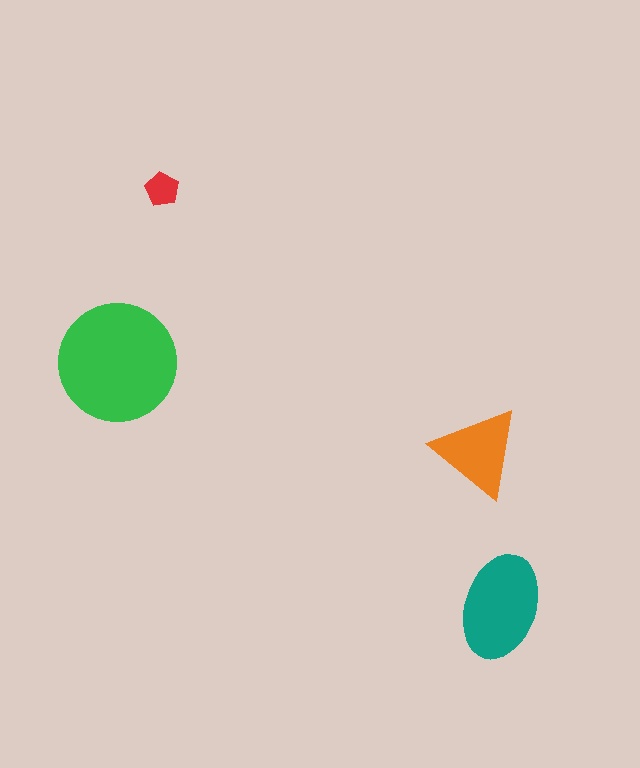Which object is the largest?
The green circle.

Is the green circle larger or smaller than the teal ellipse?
Larger.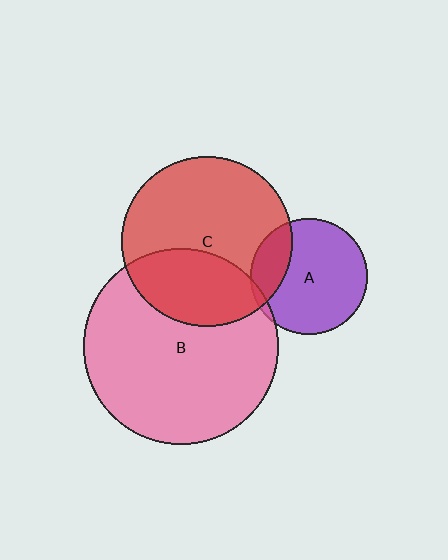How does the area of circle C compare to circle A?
Approximately 2.1 times.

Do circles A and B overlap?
Yes.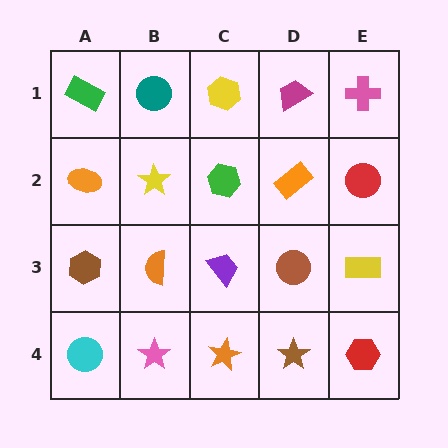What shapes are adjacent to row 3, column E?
A red circle (row 2, column E), a red hexagon (row 4, column E), a brown circle (row 3, column D).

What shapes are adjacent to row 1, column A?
An orange ellipse (row 2, column A), a teal circle (row 1, column B).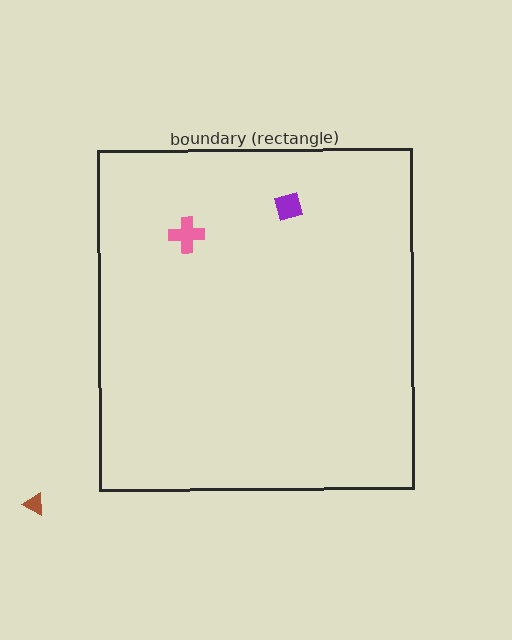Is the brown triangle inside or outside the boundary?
Outside.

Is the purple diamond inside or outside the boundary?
Inside.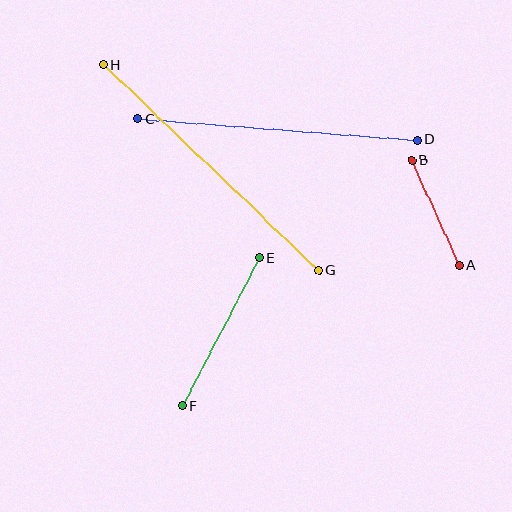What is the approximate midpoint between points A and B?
The midpoint is at approximately (436, 213) pixels.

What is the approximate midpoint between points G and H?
The midpoint is at approximately (211, 167) pixels.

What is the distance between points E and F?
The distance is approximately 167 pixels.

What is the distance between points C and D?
The distance is approximately 280 pixels.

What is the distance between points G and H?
The distance is approximately 298 pixels.